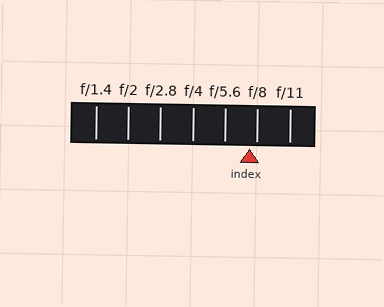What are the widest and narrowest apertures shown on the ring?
The widest aperture shown is f/1.4 and the narrowest is f/11.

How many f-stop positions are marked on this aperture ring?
There are 7 f-stop positions marked.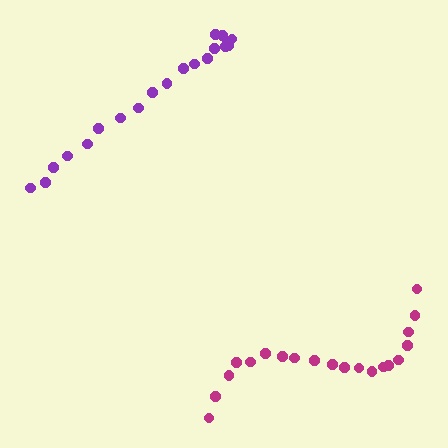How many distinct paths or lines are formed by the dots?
There are 2 distinct paths.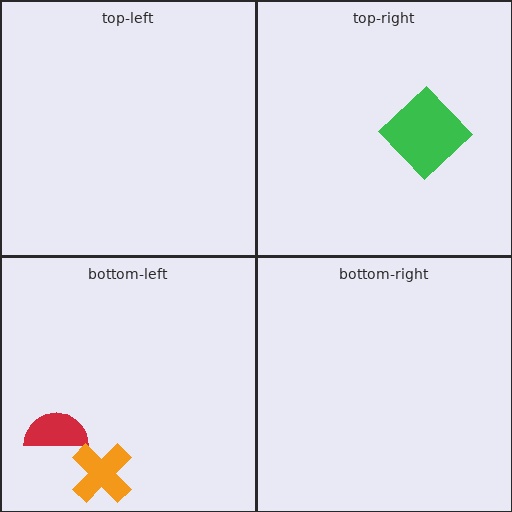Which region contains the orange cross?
The bottom-left region.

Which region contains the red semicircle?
The bottom-left region.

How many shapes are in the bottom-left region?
2.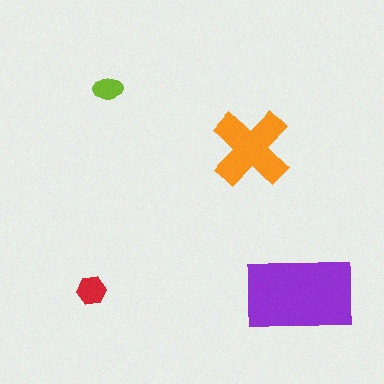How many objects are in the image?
There are 4 objects in the image.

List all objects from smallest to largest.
The lime ellipse, the red hexagon, the orange cross, the purple rectangle.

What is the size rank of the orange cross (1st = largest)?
2nd.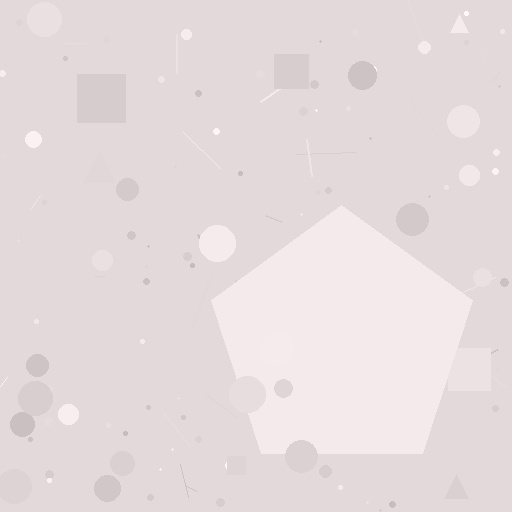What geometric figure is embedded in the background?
A pentagon is embedded in the background.